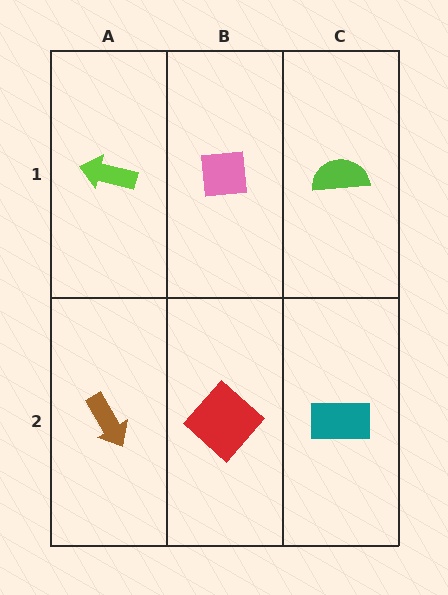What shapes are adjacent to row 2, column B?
A pink square (row 1, column B), a brown arrow (row 2, column A), a teal rectangle (row 2, column C).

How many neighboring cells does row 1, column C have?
2.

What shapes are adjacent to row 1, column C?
A teal rectangle (row 2, column C), a pink square (row 1, column B).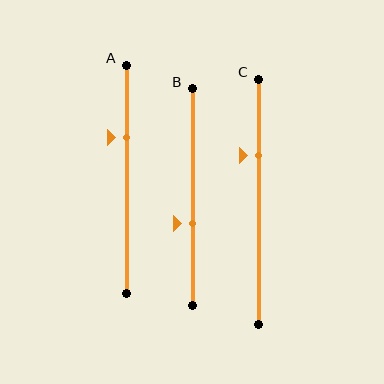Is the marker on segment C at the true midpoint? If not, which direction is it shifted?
No, the marker on segment C is shifted upward by about 19% of the segment length.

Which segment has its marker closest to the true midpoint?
Segment B has its marker closest to the true midpoint.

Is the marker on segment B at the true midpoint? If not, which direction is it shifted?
No, the marker on segment B is shifted downward by about 12% of the segment length.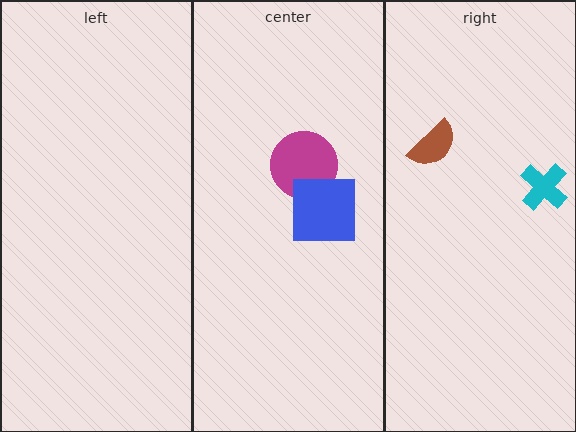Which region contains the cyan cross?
The right region.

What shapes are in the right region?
The cyan cross, the brown semicircle.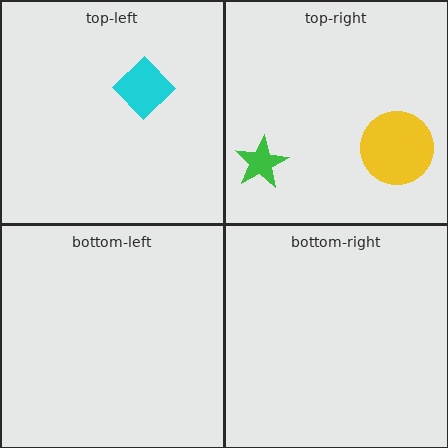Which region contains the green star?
The top-right region.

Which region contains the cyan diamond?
The top-left region.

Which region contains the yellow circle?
The top-right region.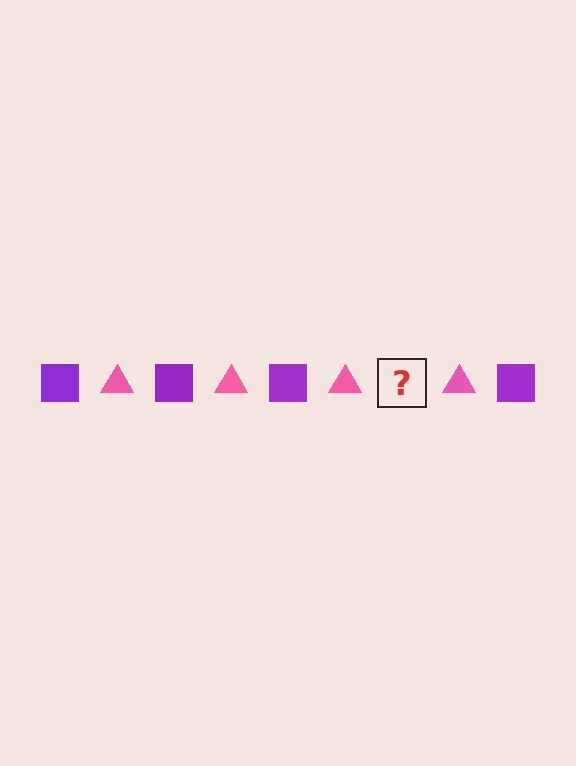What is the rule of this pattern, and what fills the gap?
The rule is that the pattern alternates between purple square and pink triangle. The gap should be filled with a purple square.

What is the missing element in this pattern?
The missing element is a purple square.